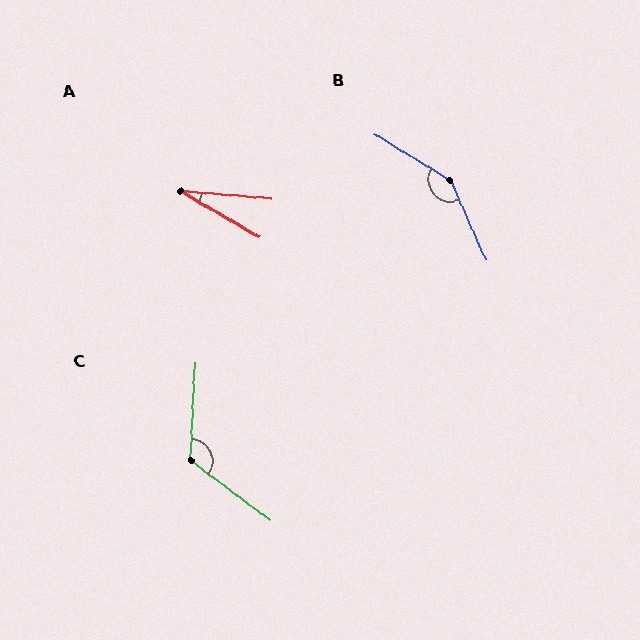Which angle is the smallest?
A, at approximately 25 degrees.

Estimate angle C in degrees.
Approximately 124 degrees.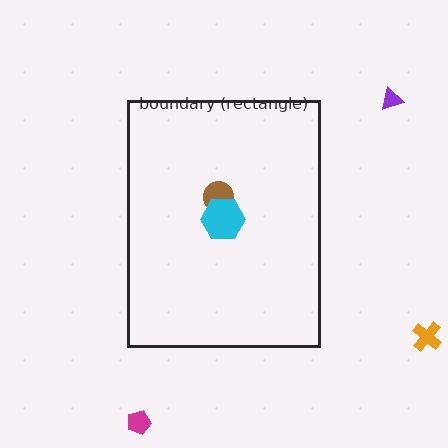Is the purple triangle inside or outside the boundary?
Outside.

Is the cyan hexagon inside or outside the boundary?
Inside.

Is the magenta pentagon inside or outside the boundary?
Outside.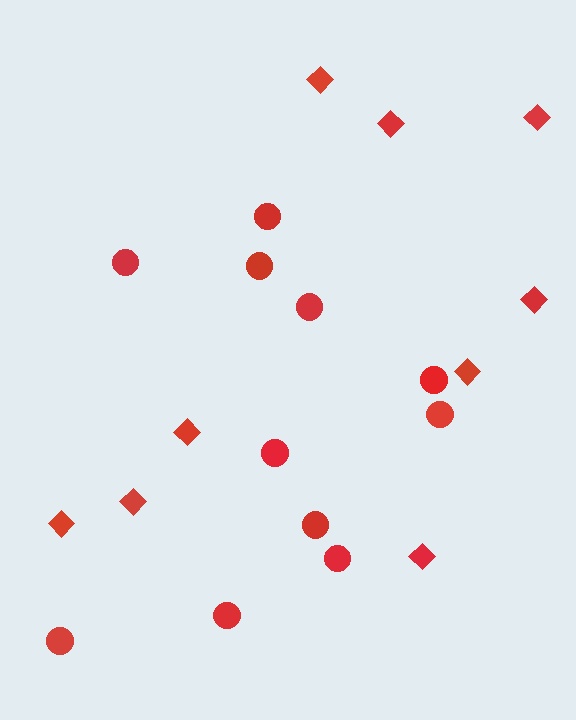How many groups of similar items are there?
There are 2 groups: one group of diamonds (9) and one group of circles (11).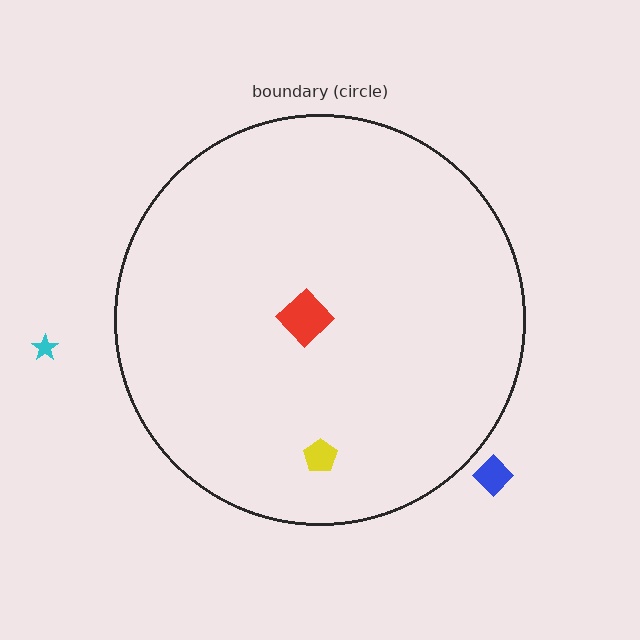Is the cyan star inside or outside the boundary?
Outside.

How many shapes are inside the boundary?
2 inside, 2 outside.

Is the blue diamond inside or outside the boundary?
Outside.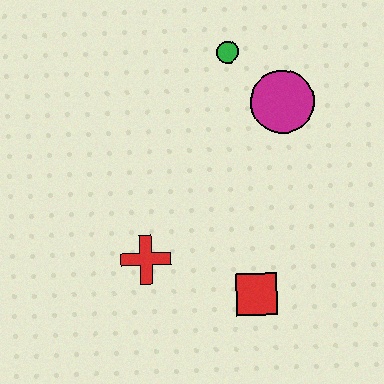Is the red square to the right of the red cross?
Yes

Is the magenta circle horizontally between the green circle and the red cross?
No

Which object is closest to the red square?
The red cross is closest to the red square.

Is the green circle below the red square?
No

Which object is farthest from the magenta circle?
The red cross is farthest from the magenta circle.